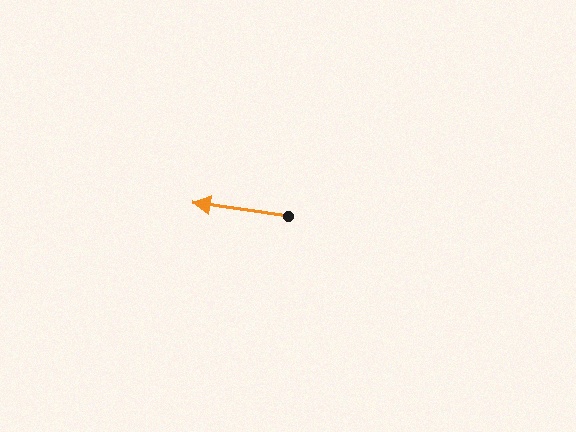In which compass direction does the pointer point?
West.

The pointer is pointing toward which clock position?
Roughly 9 o'clock.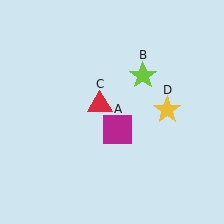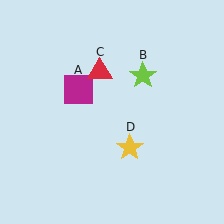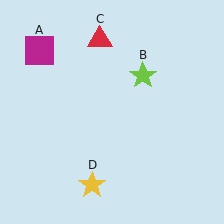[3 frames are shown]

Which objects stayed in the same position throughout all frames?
Lime star (object B) remained stationary.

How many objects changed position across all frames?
3 objects changed position: magenta square (object A), red triangle (object C), yellow star (object D).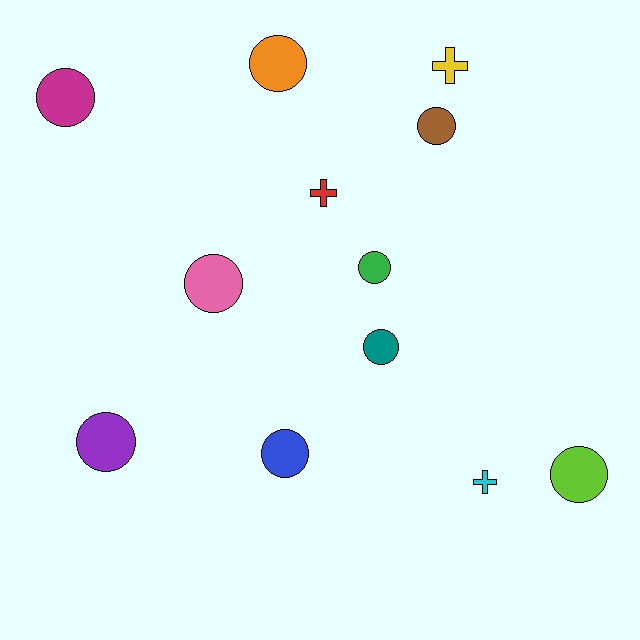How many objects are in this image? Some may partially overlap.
There are 12 objects.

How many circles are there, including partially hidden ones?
There are 9 circles.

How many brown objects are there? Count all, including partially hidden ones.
There is 1 brown object.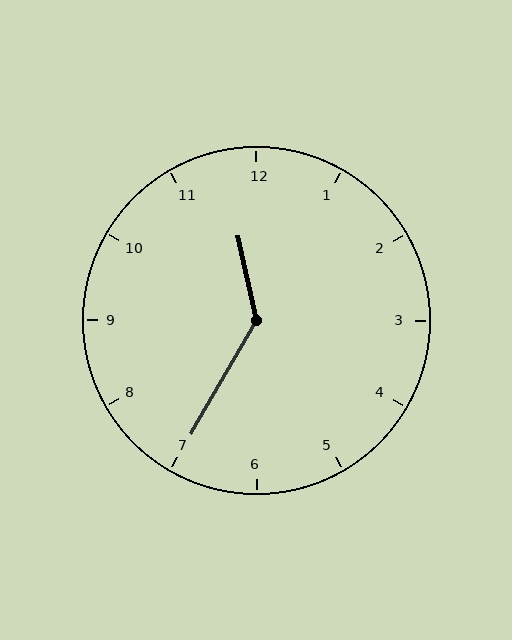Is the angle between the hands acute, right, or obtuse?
It is obtuse.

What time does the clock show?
11:35.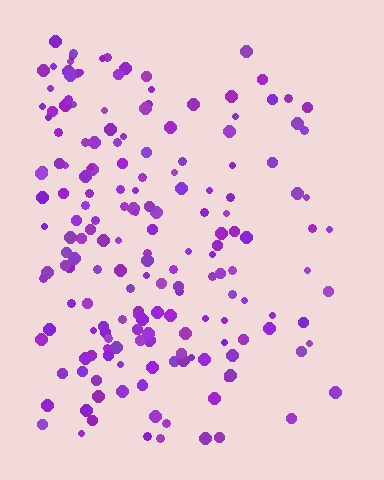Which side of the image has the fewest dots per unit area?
The right.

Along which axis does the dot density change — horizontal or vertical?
Horizontal.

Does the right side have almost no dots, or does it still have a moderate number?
Still a moderate number, just noticeably fewer than the left.